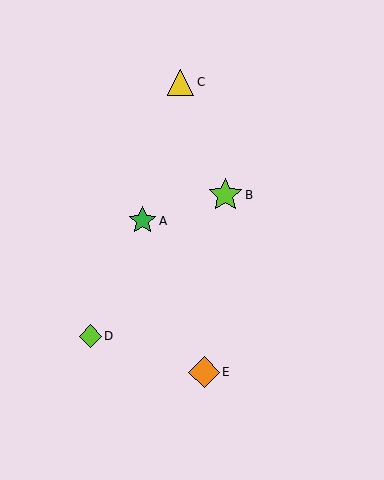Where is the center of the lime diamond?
The center of the lime diamond is at (90, 336).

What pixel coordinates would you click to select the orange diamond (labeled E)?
Click at (204, 372) to select the orange diamond E.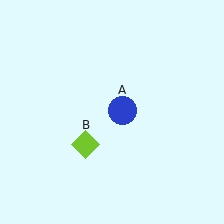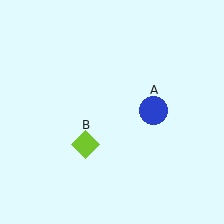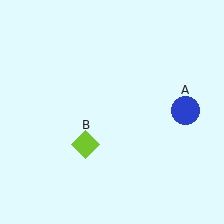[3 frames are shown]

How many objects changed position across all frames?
1 object changed position: blue circle (object A).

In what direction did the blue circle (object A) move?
The blue circle (object A) moved right.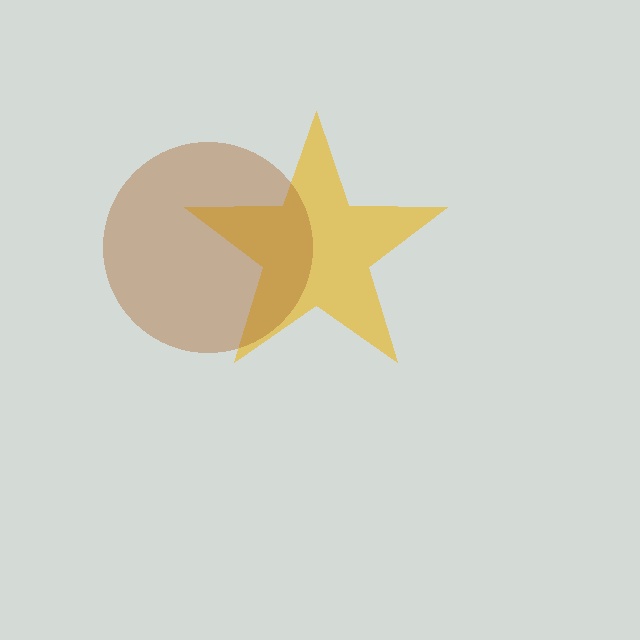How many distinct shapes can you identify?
There are 2 distinct shapes: a yellow star, a brown circle.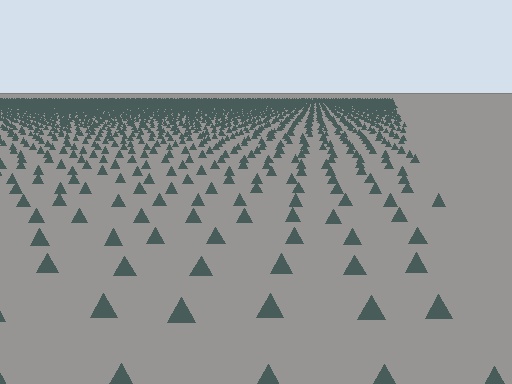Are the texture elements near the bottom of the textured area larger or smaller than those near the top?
Larger. Near the bottom, elements are closer to the viewer and appear at a bigger on-screen size.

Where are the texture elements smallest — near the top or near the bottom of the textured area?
Near the top.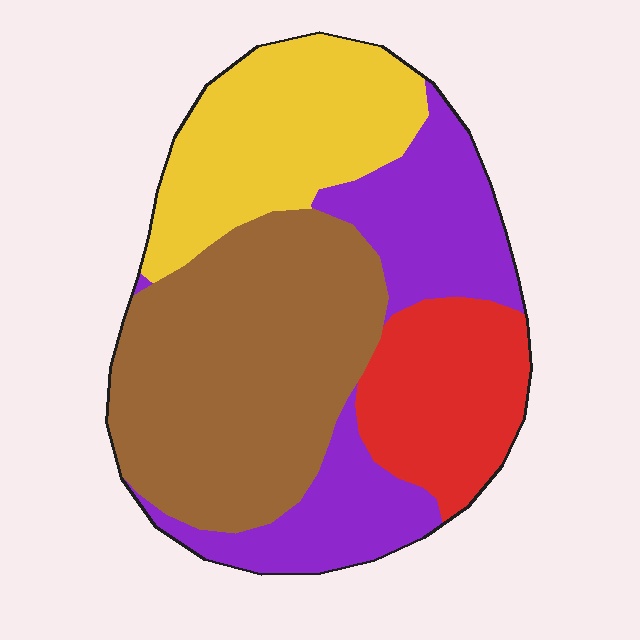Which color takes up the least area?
Red, at roughly 15%.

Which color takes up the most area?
Brown, at roughly 35%.